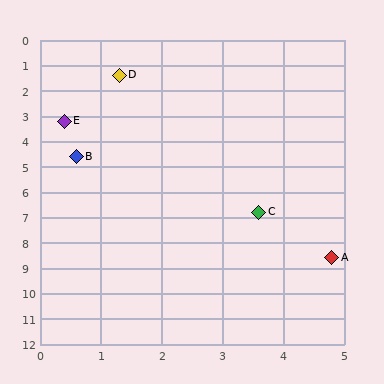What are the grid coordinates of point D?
Point D is at approximately (1.3, 1.4).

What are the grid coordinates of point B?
Point B is at approximately (0.6, 4.6).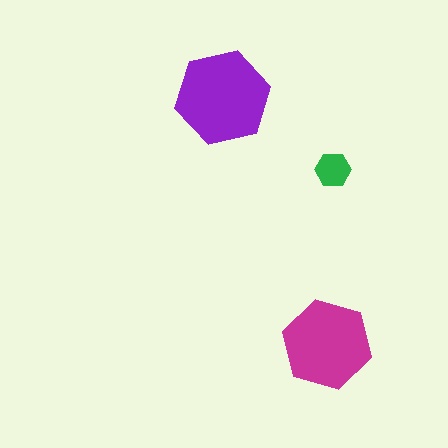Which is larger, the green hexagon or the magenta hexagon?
The magenta one.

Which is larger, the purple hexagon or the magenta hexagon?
The purple one.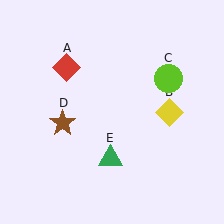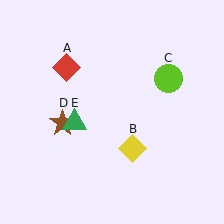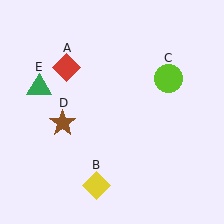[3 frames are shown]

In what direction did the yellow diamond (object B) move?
The yellow diamond (object B) moved down and to the left.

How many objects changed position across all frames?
2 objects changed position: yellow diamond (object B), green triangle (object E).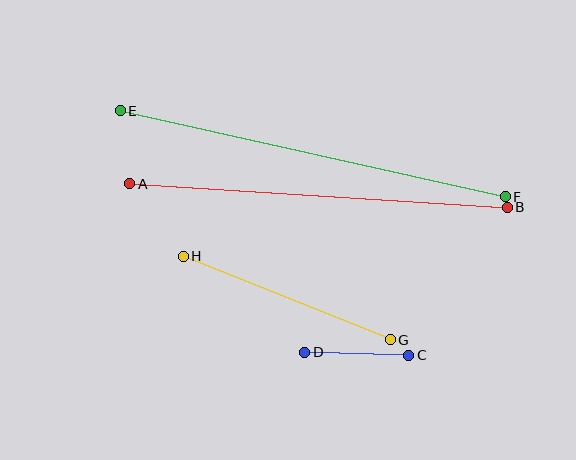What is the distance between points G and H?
The distance is approximately 223 pixels.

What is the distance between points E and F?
The distance is approximately 394 pixels.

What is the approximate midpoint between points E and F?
The midpoint is at approximately (313, 154) pixels.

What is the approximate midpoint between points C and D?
The midpoint is at approximately (357, 354) pixels.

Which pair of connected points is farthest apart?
Points E and F are farthest apart.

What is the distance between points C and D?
The distance is approximately 104 pixels.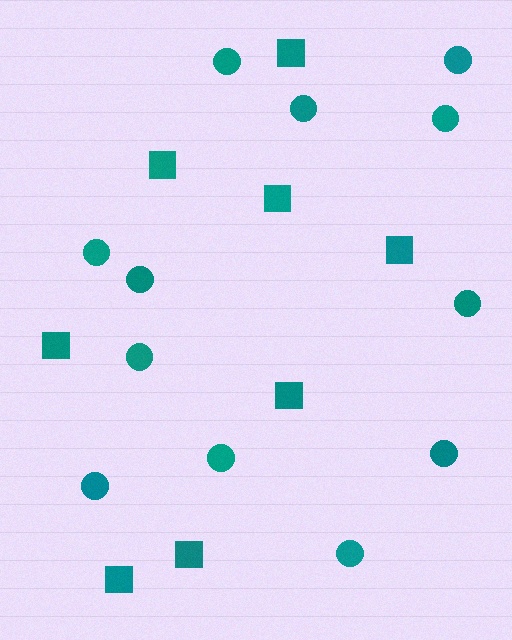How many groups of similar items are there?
There are 2 groups: one group of squares (8) and one group of circles (12).